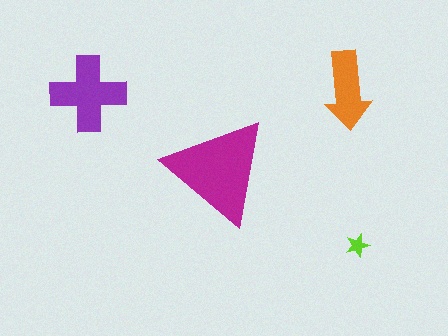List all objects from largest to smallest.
The magenta triangle, the purple cross, the orange arrow, the lime star.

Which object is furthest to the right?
The lime star is rightmost.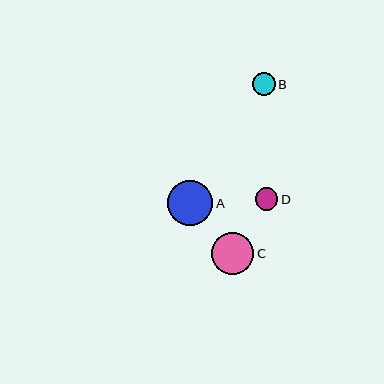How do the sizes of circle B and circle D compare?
Circle B and circle D are approximately the same size.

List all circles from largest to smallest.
From largest to smallest: A, C, B, D.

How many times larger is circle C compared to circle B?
Circle C is approximately 1.9 times the size of circle B.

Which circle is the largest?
Circle A is the largest with a size of approximately 45 pixels.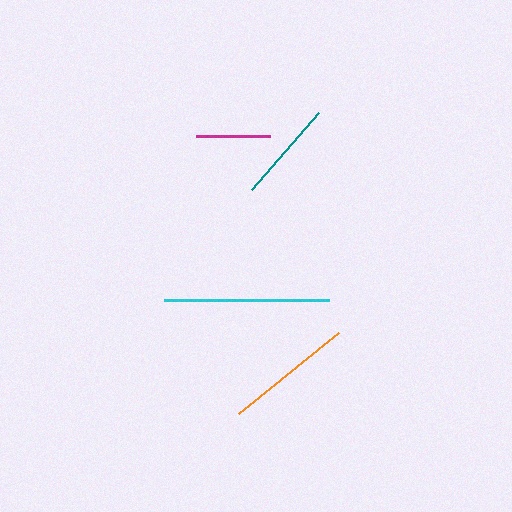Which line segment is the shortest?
The magenta line is the shortest at approximately 74 pixels.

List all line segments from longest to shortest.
From longest to shortest: cyan, orange, teal, magenta.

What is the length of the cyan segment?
The cyan segment is approximately 165 pixels long.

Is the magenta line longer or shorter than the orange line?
The orange line is longer than the magenta line.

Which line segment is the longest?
The cyan line is the longest at approximately 165 pixels.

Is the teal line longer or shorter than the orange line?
The orange line is longer than the teal line.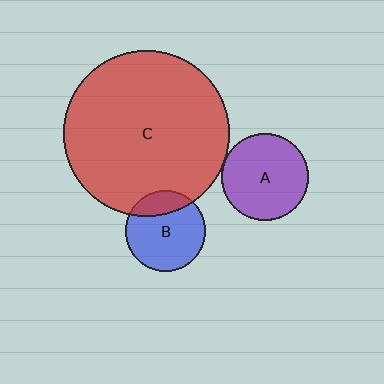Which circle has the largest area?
Circle C (red).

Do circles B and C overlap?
Yes.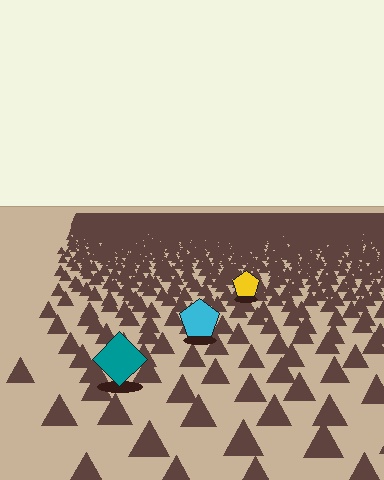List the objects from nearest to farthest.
From nearest to farthest: the teal diamond, the cyan pentagon, the yellow pentagon.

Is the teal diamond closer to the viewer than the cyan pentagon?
Yes. The teal diamond is closer — you can tell from the texture gradient: the ground texture is coarser near it.